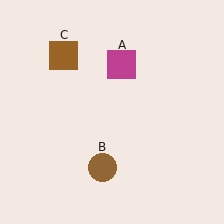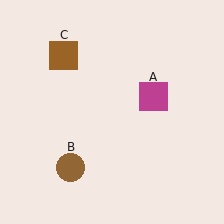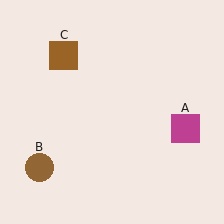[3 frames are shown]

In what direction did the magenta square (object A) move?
The magenta square (object A) moved down and to the right.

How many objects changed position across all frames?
2 objects changed position: magenta square (object A), brown circle (object B).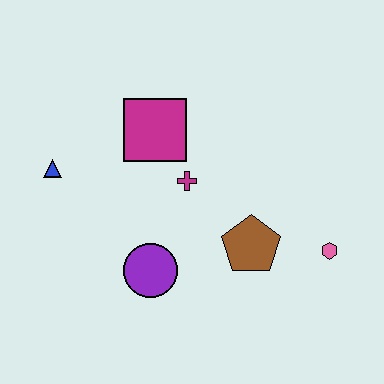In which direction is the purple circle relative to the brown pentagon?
The purple circle is to the left of the brown pentagon.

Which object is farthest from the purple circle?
The pink hexagon is farthest from the purple circle.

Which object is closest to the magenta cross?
The magenta square is closest to the magenta cross.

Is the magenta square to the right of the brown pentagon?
No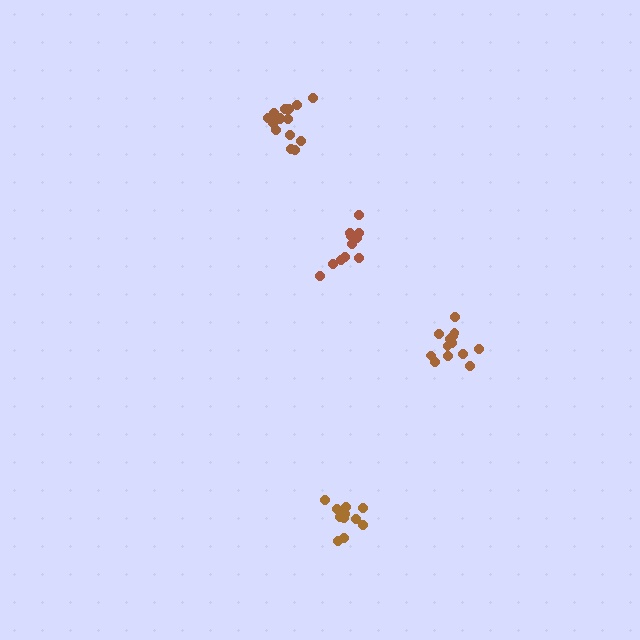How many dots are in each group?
Group 1: 15 dots, Group 2: 11 dots, Group 3: 13 dots, Group 4: 11 dots (50 total).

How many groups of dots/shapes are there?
There are 4 groups.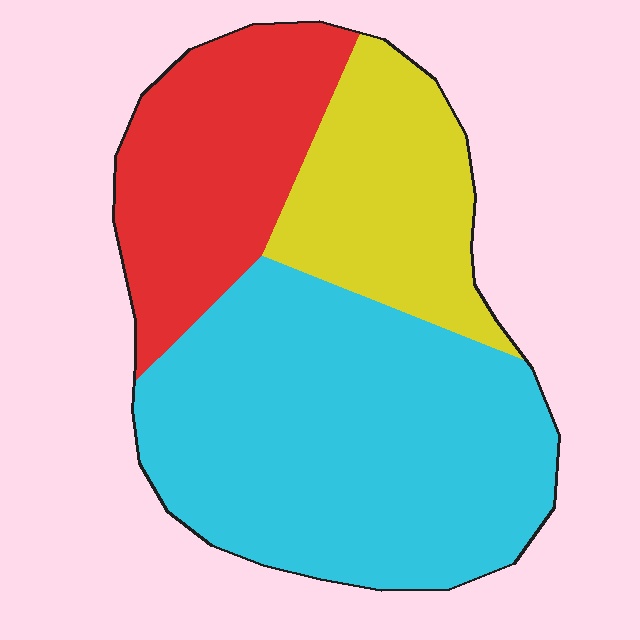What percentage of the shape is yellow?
Yellow takes up about one fifth (1/5) of the shape.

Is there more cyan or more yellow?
Cyan.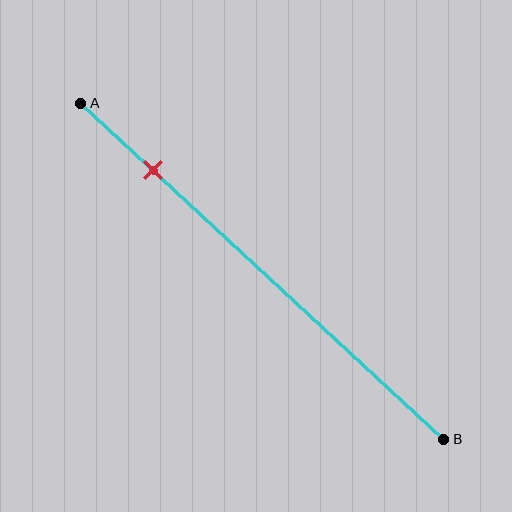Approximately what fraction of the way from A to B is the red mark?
The red mark is approximately 20% of the way from A to B.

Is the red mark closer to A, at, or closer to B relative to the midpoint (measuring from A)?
The red mark is closer to point A than the midpoint of segment AB.